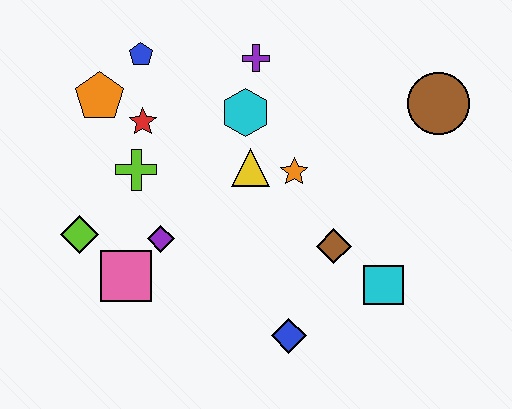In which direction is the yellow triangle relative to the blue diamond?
The yellow triangle is above the blue diamond.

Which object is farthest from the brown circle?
The lime diamond is farthest from the brown circle.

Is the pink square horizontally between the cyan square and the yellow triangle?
No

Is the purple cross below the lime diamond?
No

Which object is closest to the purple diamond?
The pink square is closest to the purple diamond.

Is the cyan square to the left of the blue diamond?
No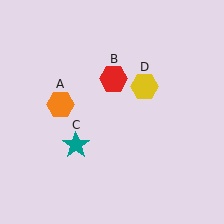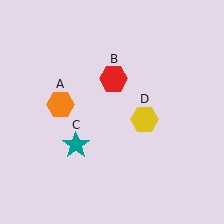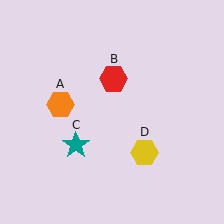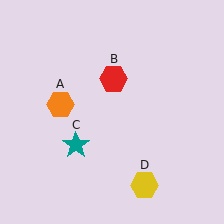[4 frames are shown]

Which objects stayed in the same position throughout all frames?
Orange hexagon (object A) and red hexagon (object B) and teal star (object C) remained stationary.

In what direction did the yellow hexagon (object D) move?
The yellow hexagon (object D) moved down.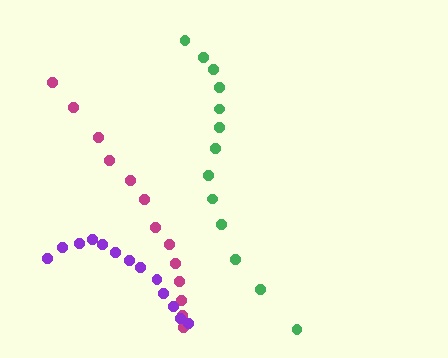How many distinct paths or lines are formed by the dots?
There are 3 distinct paths.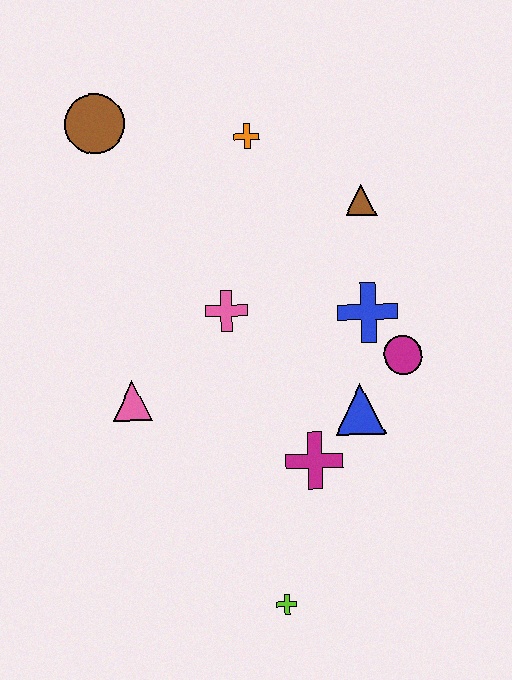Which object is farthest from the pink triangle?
The brown triangle is farthest from the pink triangle.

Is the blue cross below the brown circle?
Yes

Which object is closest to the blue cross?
The magenta circle is closest to the blue cross.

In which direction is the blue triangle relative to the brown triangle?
The blue triangle is below the brown triangle.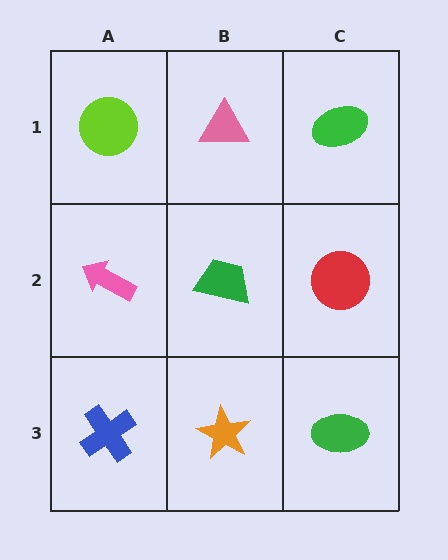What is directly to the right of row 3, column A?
An orange star.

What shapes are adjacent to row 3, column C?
A red circle (row 2, column C), an orange star (row 3, column B).